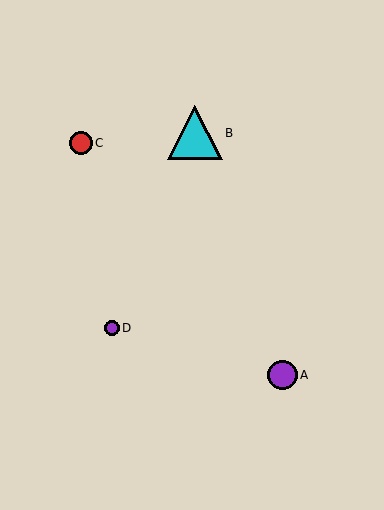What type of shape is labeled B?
Shape B is a cyan triangle.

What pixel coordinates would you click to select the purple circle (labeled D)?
Click at (112, 328) to select the purple circle D.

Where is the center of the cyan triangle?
The center of the cyan triangle is at (195, 133).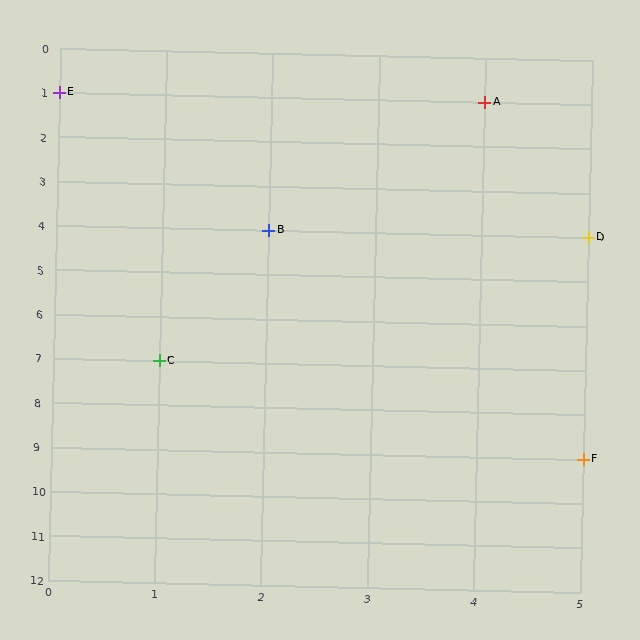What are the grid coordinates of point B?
Point B is at grid coordinates (2, 4).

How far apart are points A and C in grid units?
Points A and C are 3 columns and 6 rows apart (about 6.7 grid units diagonally).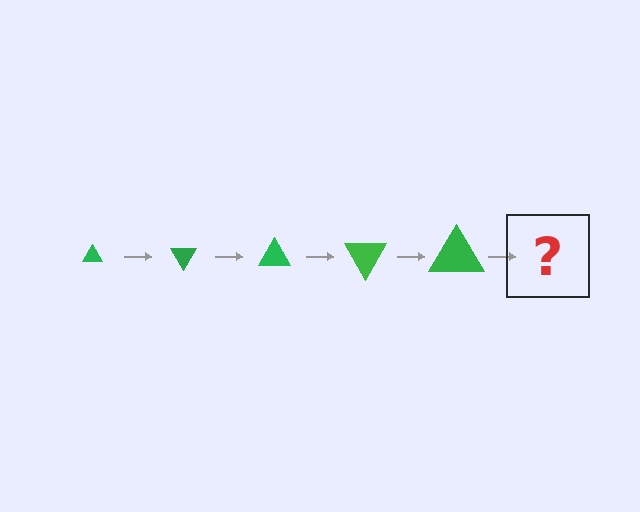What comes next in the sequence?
The next element should be a triangle, larger than the previous one and rotated 300 degrees from the start.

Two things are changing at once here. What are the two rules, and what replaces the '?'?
The two rules are that the triangle grows larger each step and it rotates 60 degrees each step. The '?' should be a triangle, larger than the previous one and rotated 300 degrees from the start.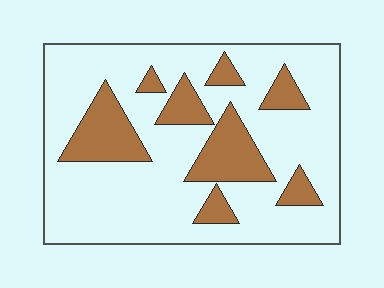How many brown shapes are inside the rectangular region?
8.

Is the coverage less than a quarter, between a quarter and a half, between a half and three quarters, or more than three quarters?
Less than a quarter.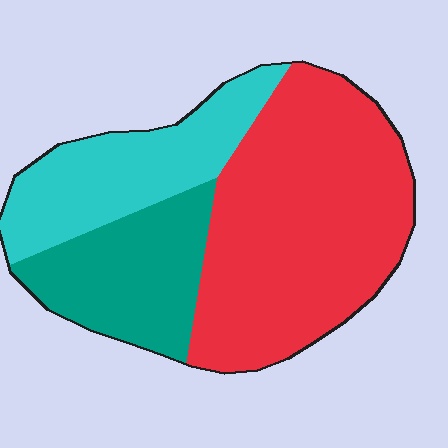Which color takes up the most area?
Red, at roughly 55%.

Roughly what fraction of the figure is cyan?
Cyan covers around 25% of the figure.